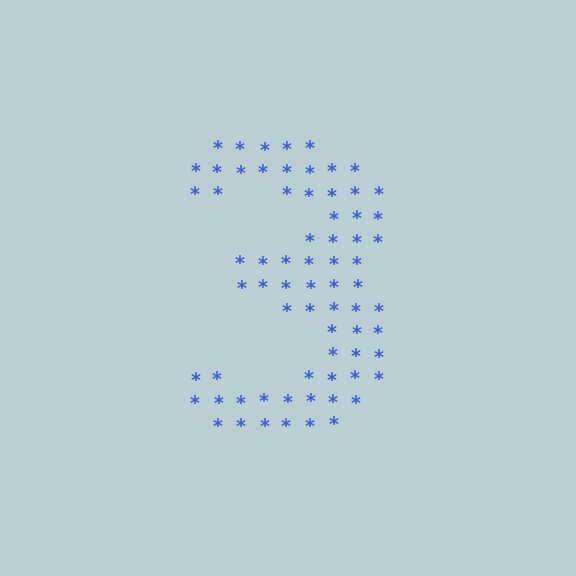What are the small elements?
The small elements are asterisks.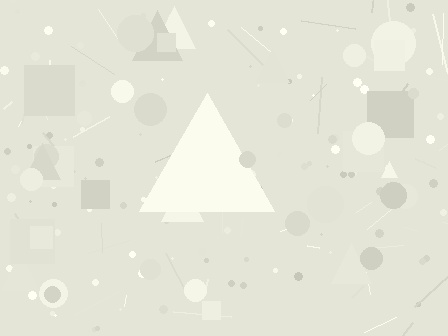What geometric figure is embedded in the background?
A triangle is embedded in the background.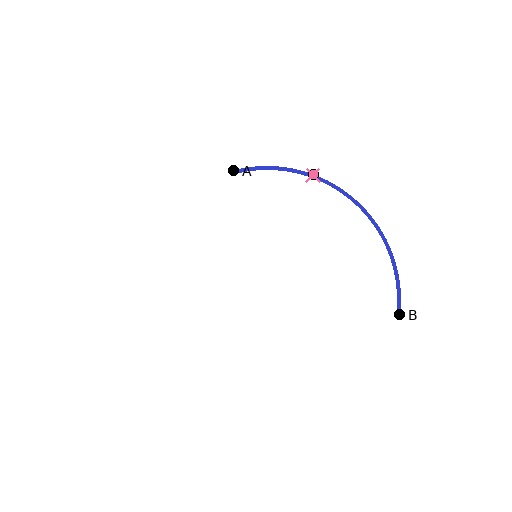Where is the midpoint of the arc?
The arc midpoint is the point on the curve farthest from the straight line joining A and B. It sits above and to the right of that line.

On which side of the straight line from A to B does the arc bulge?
The arc bulges above and to the right of the straight line connecting A and B.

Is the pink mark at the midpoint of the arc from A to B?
No. The pink mark lies on the arc but is closer to endpoint A. The arc midpoint would be at the point on the curve equidistant along the arc from both A and B.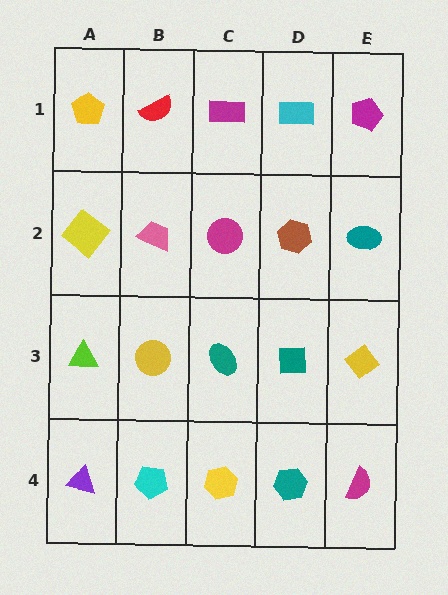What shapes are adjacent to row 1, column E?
A teal ellipse (row 2, column E), a cyan rectangle (row 1, column D).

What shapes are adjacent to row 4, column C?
A teal ellipse (row 3, column C), a cyan pentagon (row 4, column B), a teal hexagon (row 4, column D).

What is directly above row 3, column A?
A yellow diamond.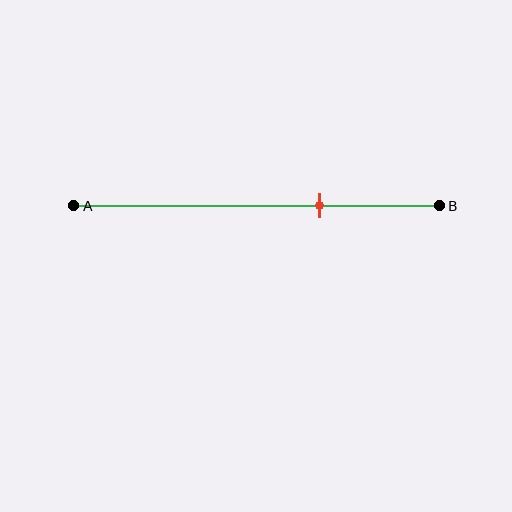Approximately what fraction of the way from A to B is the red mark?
The red mark is approximately 65% of the way from A to B.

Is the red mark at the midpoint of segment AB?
No, the mark is at about 65% from A, not at the 50% midpoint.